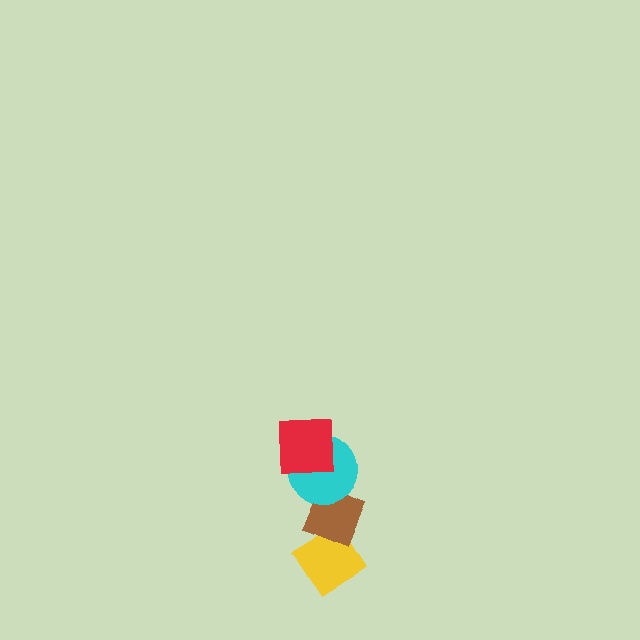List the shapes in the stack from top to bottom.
From top to bottom: the red square, the cyan circle, the brown diamond, the yellow diamond.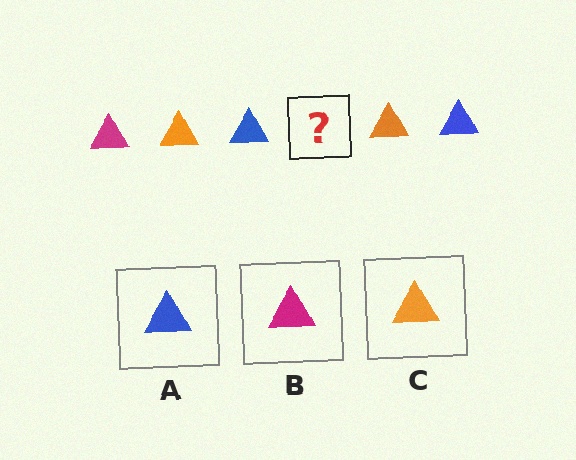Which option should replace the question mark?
Option B.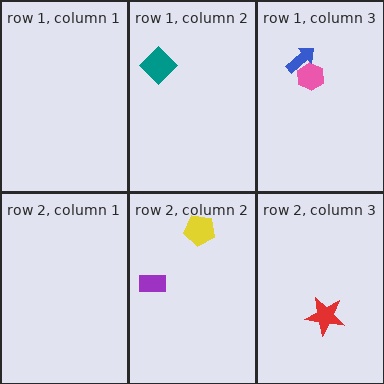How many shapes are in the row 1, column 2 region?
1.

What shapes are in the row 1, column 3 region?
The pink hexagon, the blue arrow.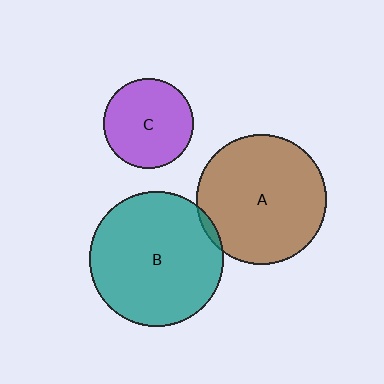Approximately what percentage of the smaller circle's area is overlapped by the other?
Approximately 5%.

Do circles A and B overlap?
Yes.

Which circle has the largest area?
Circle B (teal).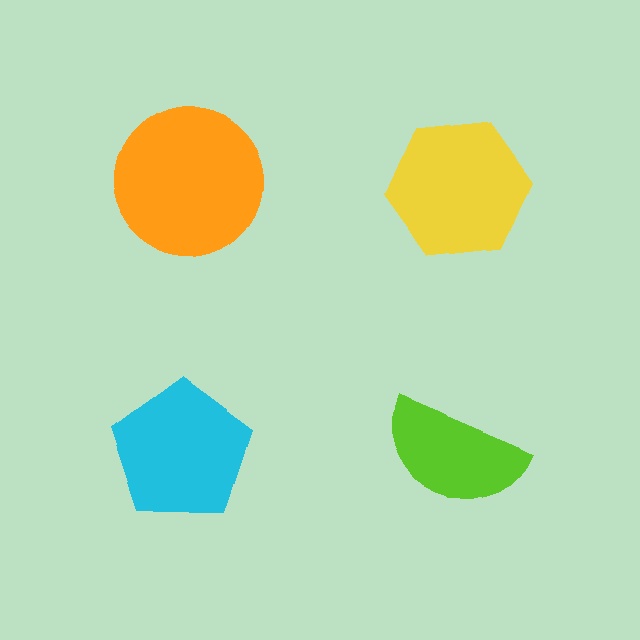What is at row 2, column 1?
A cyan pentagon.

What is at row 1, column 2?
A yellow hexagon.